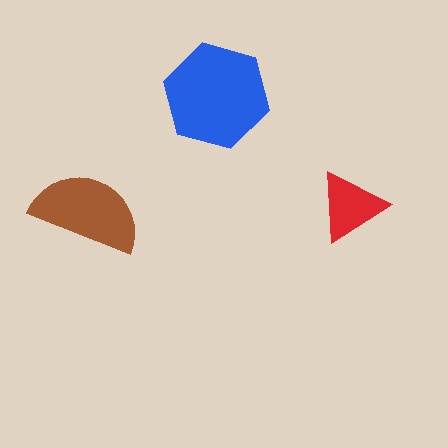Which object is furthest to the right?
The red triangle is rightmost.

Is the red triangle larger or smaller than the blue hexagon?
Smaller.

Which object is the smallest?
The red triangle.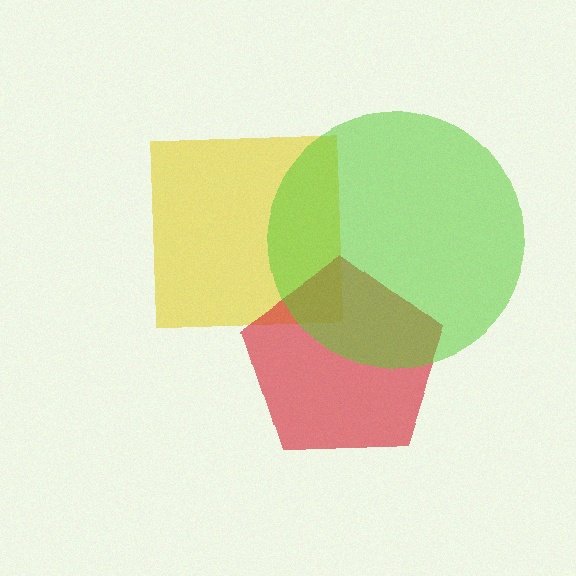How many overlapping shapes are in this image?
There are 3 overlapping shapes in the image.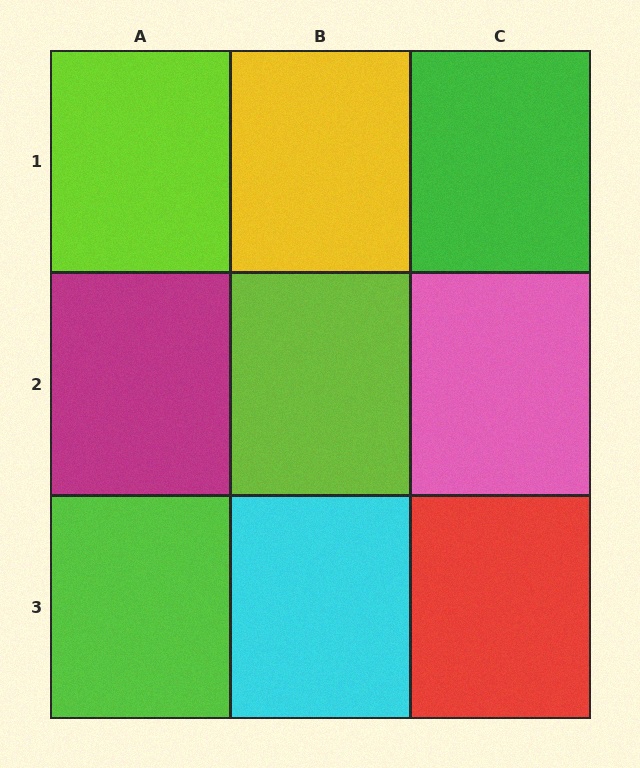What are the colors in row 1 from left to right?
Lime, yellow, green.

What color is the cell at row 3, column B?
Cyan.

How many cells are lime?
3 cells are lime.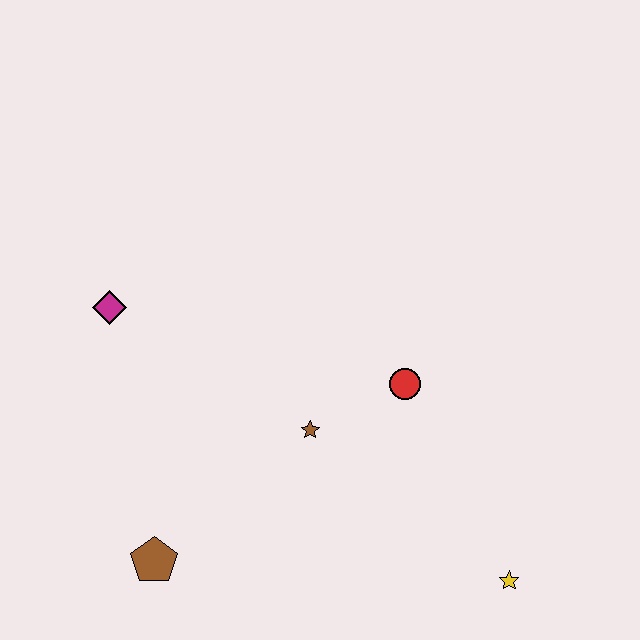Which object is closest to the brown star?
The red circle is closest to the brown star.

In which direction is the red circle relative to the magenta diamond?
The red circle is to the right of the magenta diamond.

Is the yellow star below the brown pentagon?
Yes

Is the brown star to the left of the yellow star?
Yes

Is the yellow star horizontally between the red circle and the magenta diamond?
No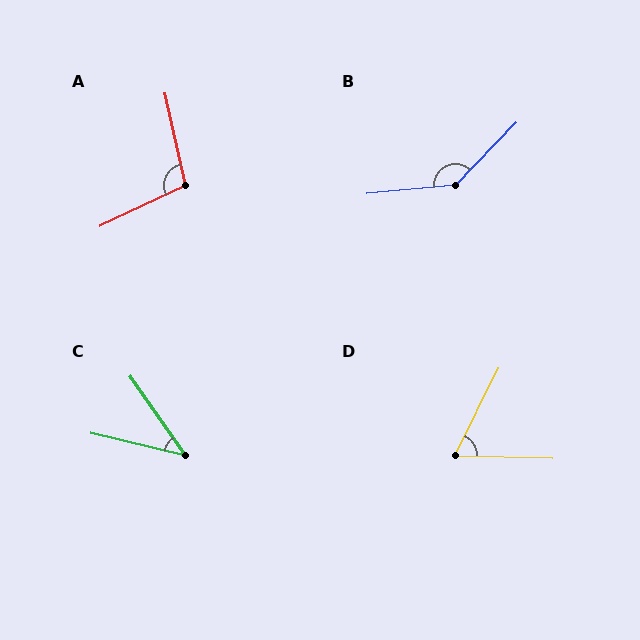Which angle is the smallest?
C, at approximately 42 degrees.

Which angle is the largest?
B, at approximately 140 degrees.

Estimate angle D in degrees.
Approximately 65 degrees.